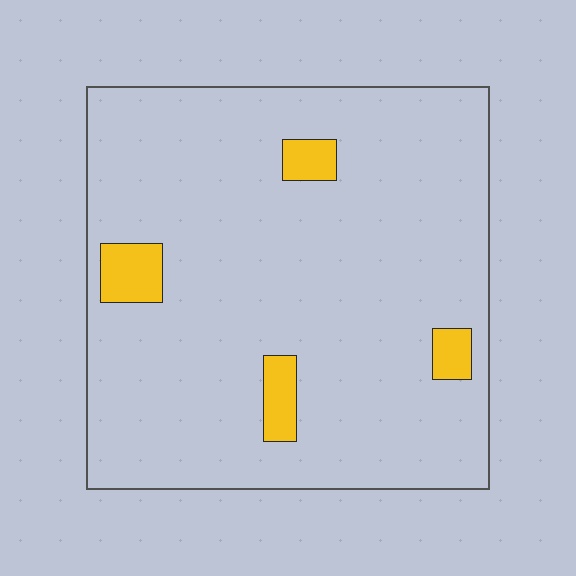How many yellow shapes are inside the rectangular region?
4.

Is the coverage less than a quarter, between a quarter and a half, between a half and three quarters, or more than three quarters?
Less than a quarter.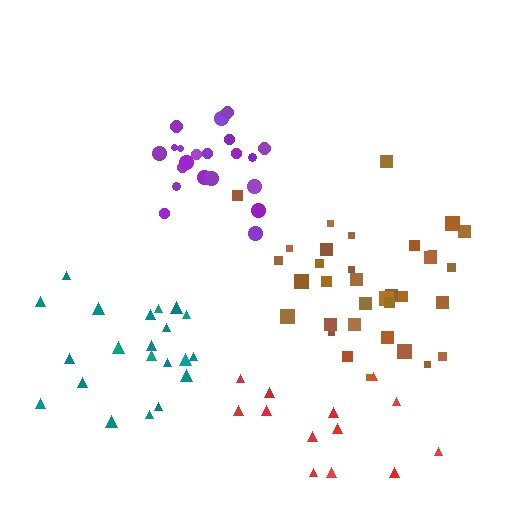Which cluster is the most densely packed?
Purple.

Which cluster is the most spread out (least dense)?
Red.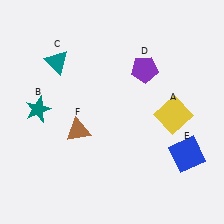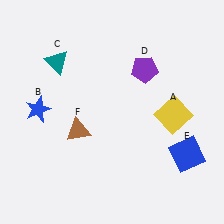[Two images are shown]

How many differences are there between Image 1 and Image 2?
There is 1 difference between the two images.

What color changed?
The star (B) changed from teal in Image 1 to blue in Image 2.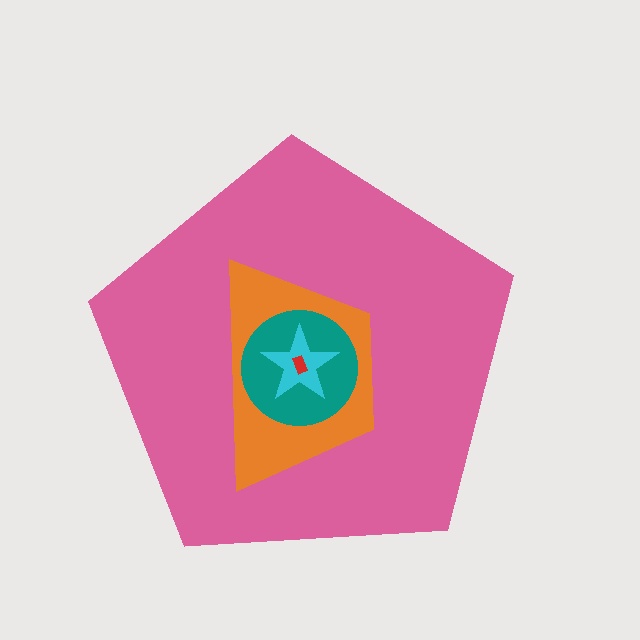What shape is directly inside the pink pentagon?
The orange trapezoid.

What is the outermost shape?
The pink pentagon.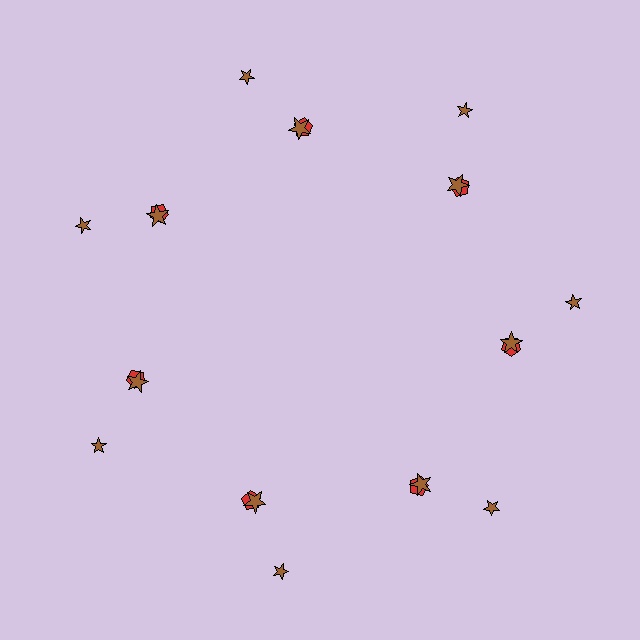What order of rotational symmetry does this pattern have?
This pattern has 7-fold rotational symmetry.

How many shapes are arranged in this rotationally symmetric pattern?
There are 21 shapes, arranged in 7 groups of 3.